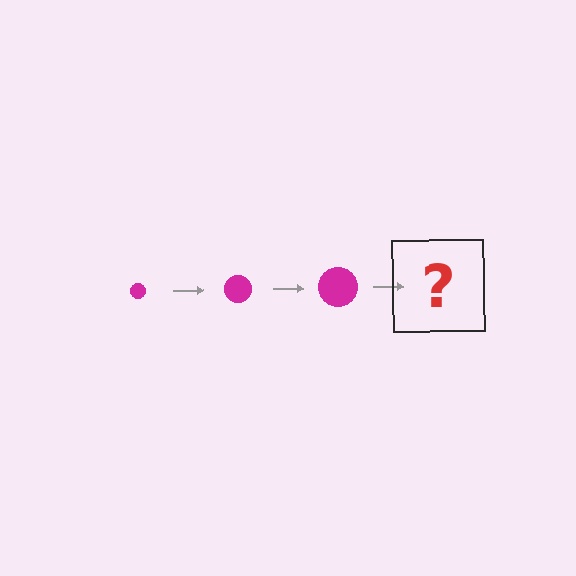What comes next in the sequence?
The next element should be a magenta circle, larger than the previous one.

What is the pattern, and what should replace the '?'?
The pattern is that the circle gets progressively larger each step. The '?' should be a magenta circle, larger than the previous one.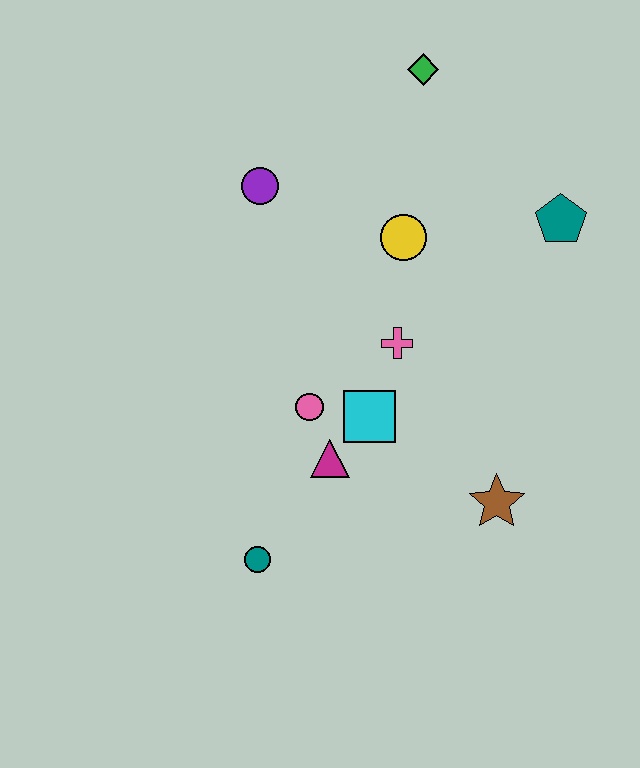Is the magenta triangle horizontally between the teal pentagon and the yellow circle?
No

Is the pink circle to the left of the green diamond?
Yes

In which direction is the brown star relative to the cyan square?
The brown star is to the right of the cyan square.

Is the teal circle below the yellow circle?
Yes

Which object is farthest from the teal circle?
The green diamond is farthest from the teal circle.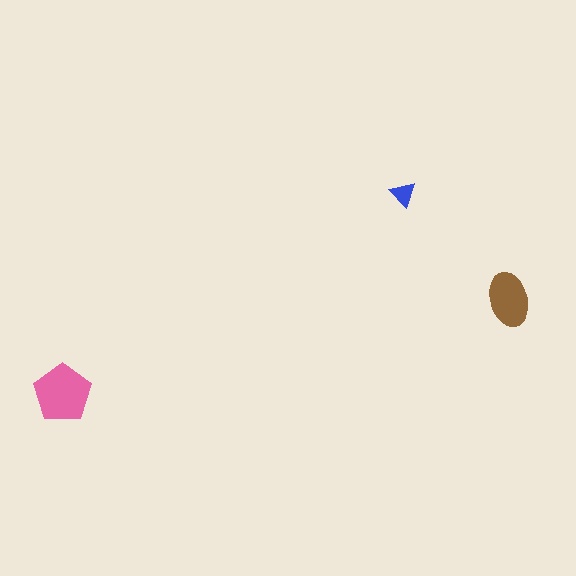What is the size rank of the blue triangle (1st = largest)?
3rd.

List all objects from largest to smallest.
The pink pentagon, the brown ellipse, the blue triangle.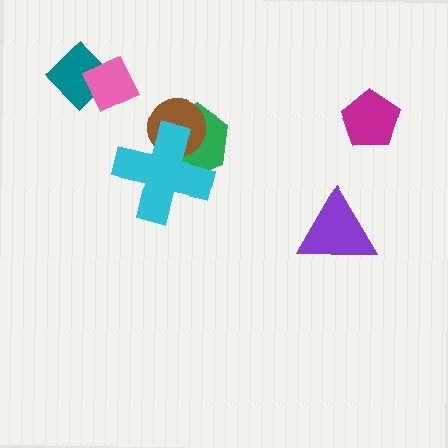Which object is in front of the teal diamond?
The pink diamond is in front of the teal diamond.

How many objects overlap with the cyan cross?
2 objects overlap with the cyan cross.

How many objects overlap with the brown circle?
2 objects overlap with the brown circle.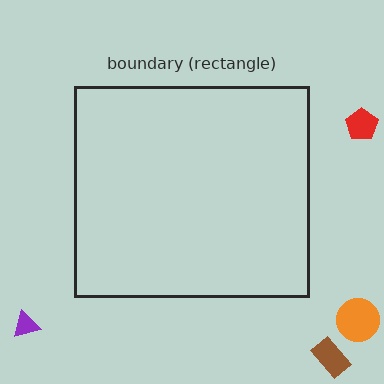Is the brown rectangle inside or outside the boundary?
Outside.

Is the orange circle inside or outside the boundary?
Outside.